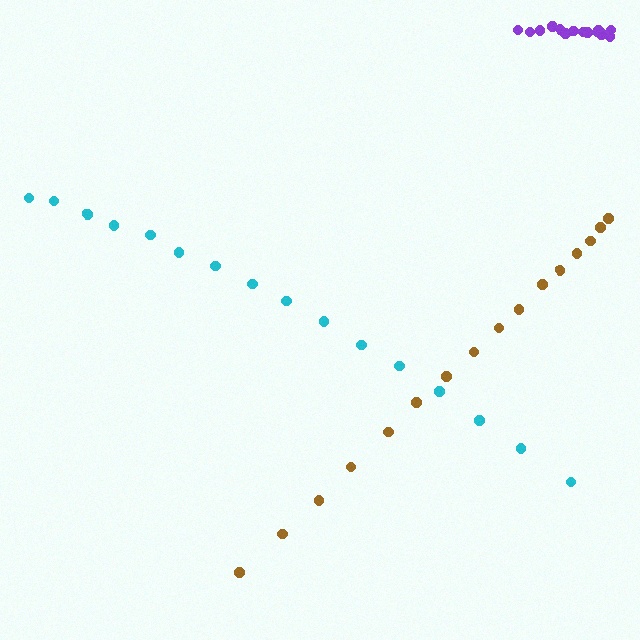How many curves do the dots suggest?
There are 3 distinct paths.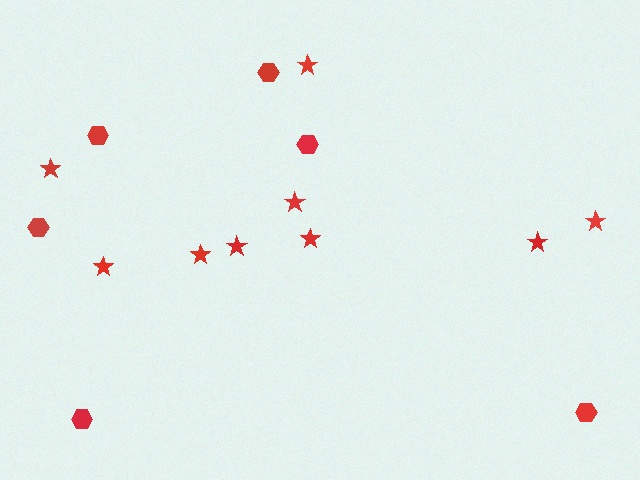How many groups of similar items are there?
There are 2 groups: one group of stars (9) and one group of hexagons (6).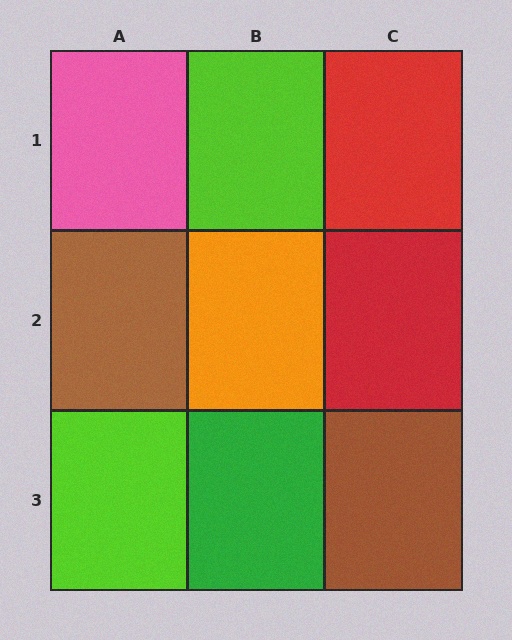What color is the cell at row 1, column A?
Pink.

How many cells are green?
1 cell is green.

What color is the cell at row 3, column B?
Green.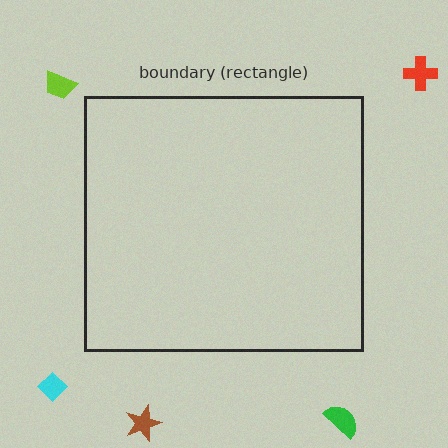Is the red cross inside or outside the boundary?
Outside.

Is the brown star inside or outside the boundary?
Outside.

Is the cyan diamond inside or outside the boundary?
Outside.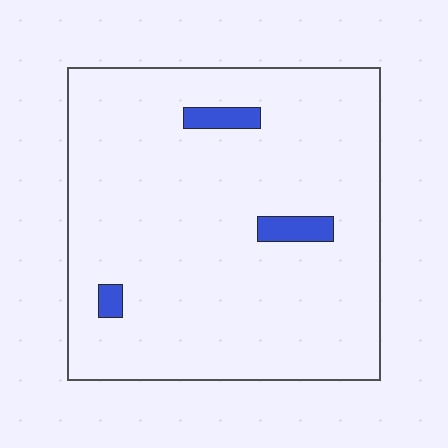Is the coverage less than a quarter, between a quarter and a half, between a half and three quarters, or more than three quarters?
Less than a quarter.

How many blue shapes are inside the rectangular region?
3.